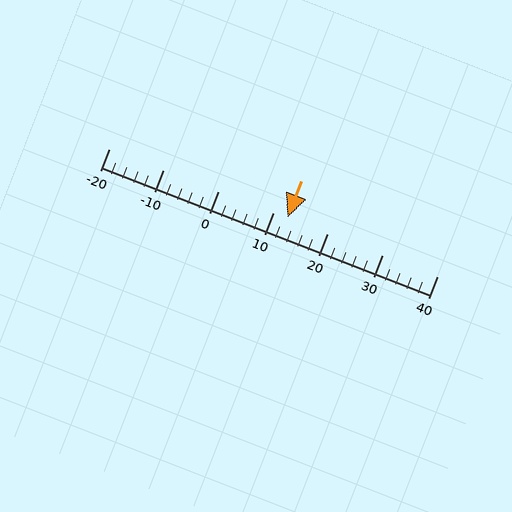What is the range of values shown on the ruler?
The ruler shows values from -20 to 40.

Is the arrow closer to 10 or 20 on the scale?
The arrow is closer to 10.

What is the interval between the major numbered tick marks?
The major tick marks are spaced 10 units apart.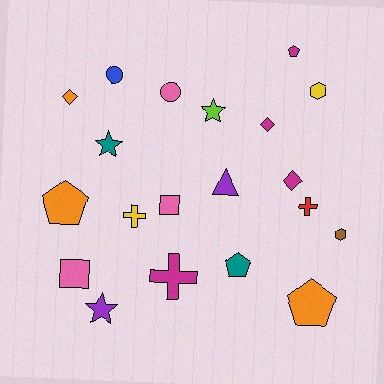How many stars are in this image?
There are 3 stars.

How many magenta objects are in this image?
There are 4 magenta objects.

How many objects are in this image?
There are 20 objects.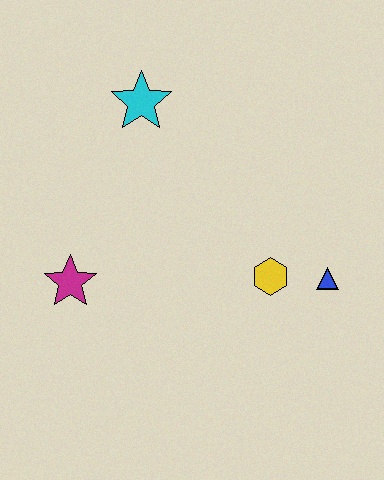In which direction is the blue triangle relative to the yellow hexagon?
The blue triangle is to the right of the yellow hexagon.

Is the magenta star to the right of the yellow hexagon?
No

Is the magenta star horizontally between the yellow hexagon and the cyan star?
No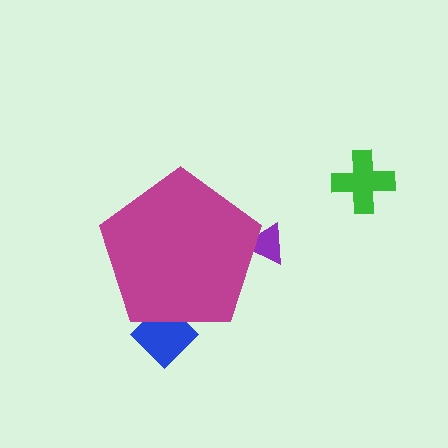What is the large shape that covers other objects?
A magenta pentagon.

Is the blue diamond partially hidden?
Yes, the blue diamond is partially hidden behind the magenta pentagon.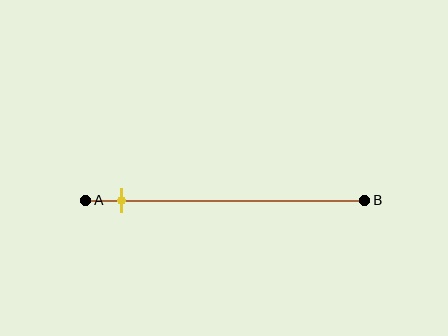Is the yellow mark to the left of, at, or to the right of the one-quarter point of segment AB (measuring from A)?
The yellow mark is to the left of the one-quarter point of segment AB.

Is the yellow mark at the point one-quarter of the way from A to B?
No, the mark is at about 15% from A, not at the 25% one-quarter point.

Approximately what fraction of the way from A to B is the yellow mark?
The yellow mark is approximately 15% of the way from A to B.